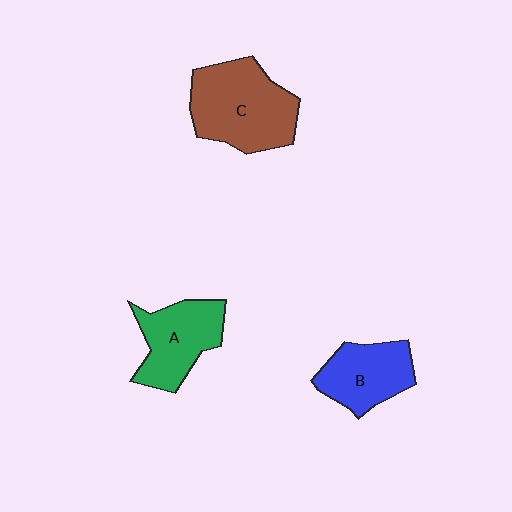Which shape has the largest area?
Shape C (brown).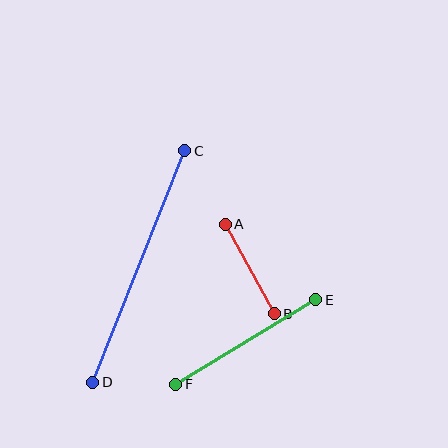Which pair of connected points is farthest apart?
Points C and D are farthest apart.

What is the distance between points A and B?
The distance is approximately 102 pixels.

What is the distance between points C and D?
The distance is approximately 249 pixels.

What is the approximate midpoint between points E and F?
The midpoint is at approximately (246, 342) pixels.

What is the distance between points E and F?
The distance is approximately 163 pixels.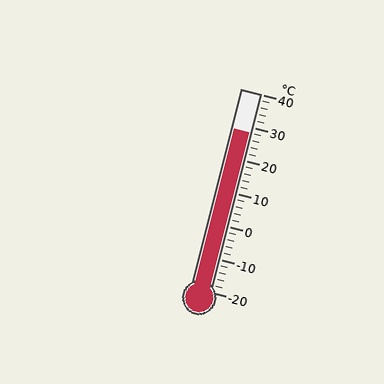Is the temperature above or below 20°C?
The temperature is above 20°C.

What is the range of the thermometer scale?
The thermometer scale ranges from -20°C to 40°C.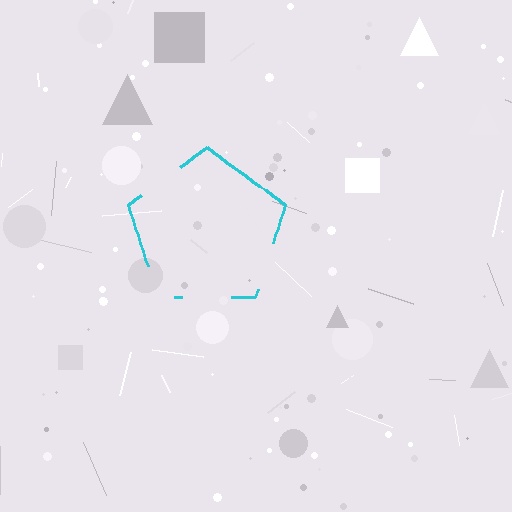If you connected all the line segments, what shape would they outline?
They would outline a pentagon.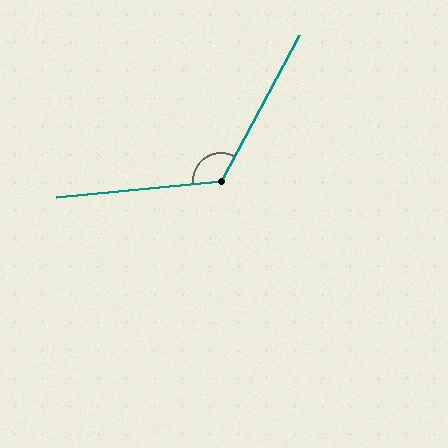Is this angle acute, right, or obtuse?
It is obtuse.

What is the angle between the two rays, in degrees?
Approximately 124 degrees.